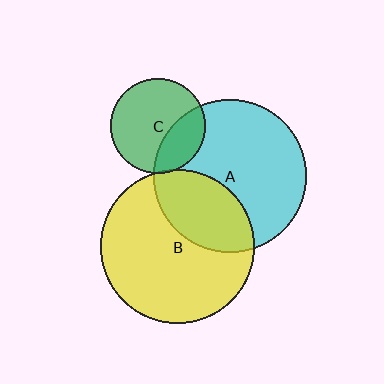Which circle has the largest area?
Circle B (yellow).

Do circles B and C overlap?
Yes.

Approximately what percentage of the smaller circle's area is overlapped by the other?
Approximately 5%.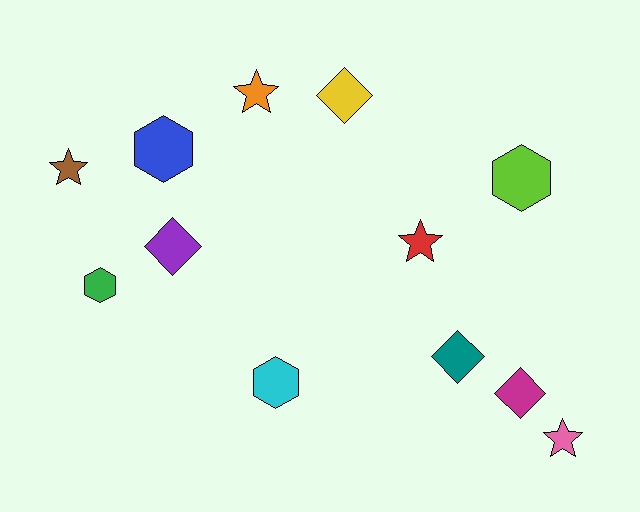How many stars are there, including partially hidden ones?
There are 4 stars.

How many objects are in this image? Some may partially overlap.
There are 12 objects.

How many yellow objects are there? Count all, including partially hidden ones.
There is 1 yellow object.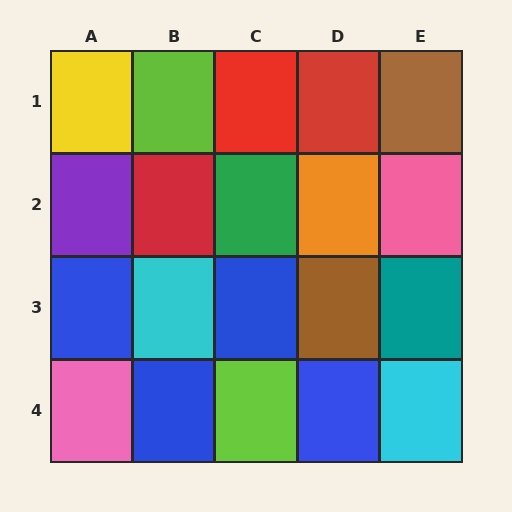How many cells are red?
3 cells are red.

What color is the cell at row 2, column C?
Green.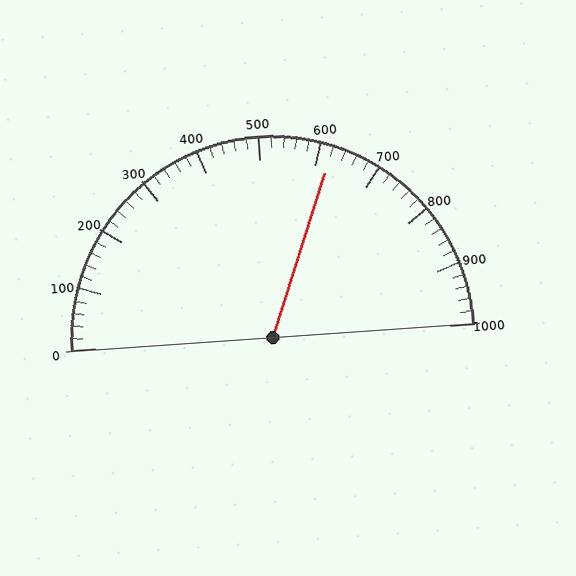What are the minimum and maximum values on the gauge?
The gauge ranges from 0 to 1000.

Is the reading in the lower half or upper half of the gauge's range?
The reading is in the upper half of the range (0 to 1000).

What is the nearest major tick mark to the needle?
The nearest major tick mark is 600.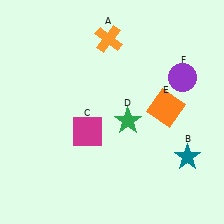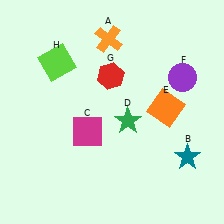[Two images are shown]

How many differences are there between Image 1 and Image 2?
There are 2 differences between the two images.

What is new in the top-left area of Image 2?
A red hexagon (G) was added in the top-left area of Image 2.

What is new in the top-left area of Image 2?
A lime square (H) was added in the top-left area of Image 2.